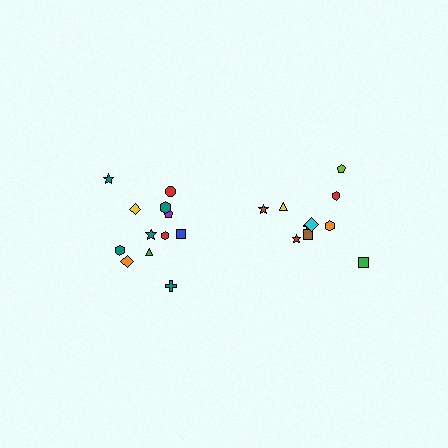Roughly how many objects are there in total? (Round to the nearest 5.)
Roughly 20 objects in total.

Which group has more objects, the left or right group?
The left group.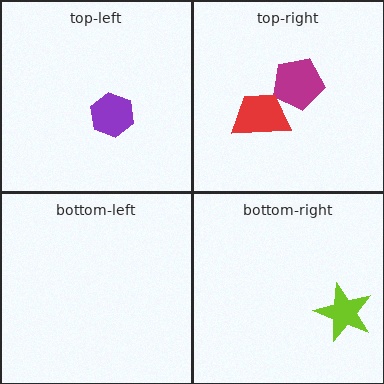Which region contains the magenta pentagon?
The top-right region.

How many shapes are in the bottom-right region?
1.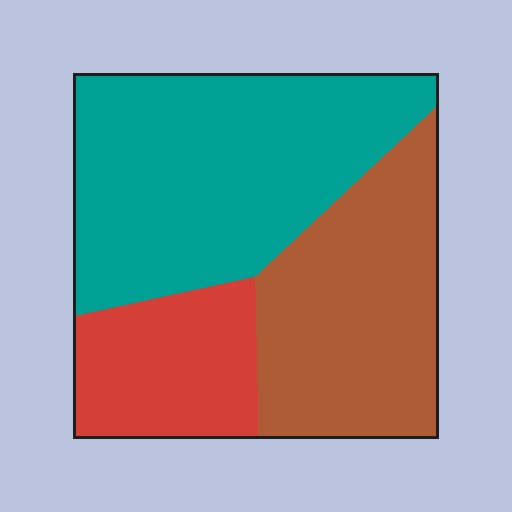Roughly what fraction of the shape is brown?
Brown takes up about one third (1/3) of the shape.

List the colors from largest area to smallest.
From largest to smallest: teal, brown, red.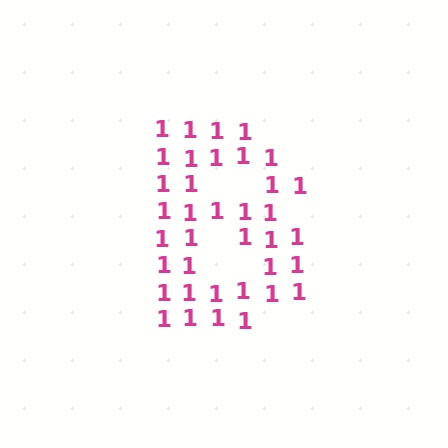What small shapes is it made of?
It is made of small digit 1's.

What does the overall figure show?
The overall figure shows the letter B.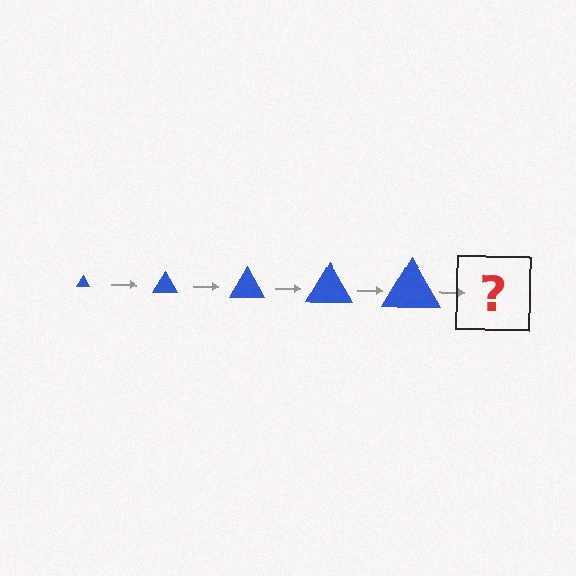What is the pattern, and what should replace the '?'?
The pattern is that the triangle gets progressively larger each step. The '?' should be a blue triangle, larger than the previous one.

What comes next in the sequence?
The next element should be a blue triangle, larger than the previous one.